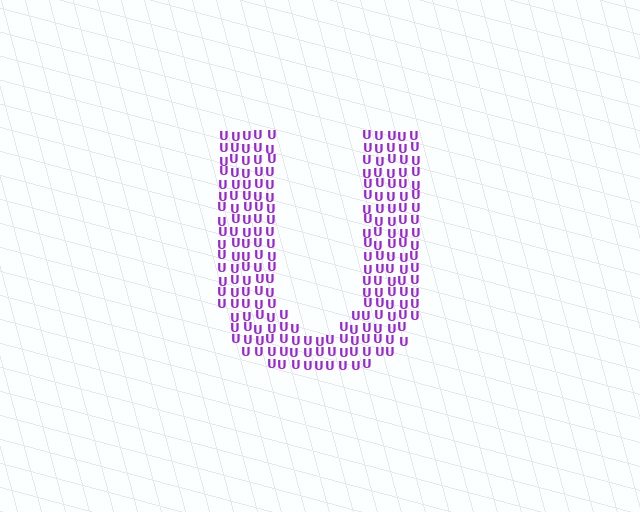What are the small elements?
The small elements are letter U's.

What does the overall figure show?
The overall figure shows the letter U.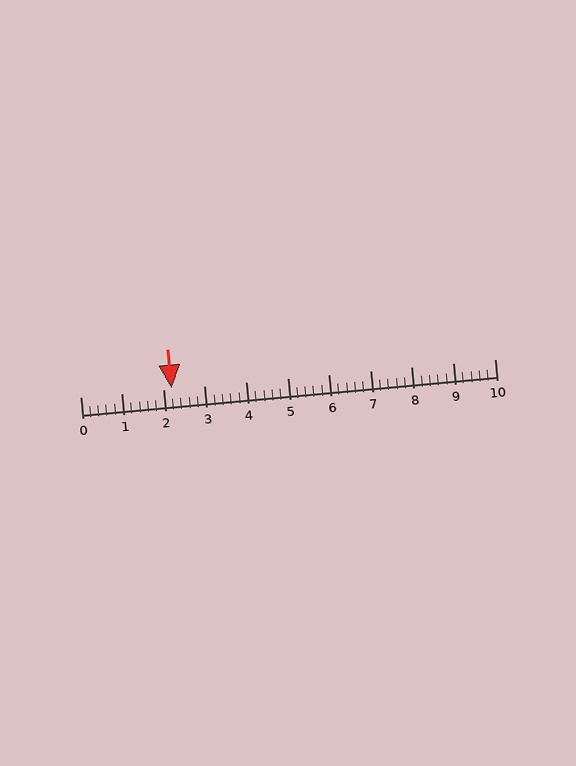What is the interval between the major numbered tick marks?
The major tick marks are spaced 1 units apart.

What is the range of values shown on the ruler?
The ruler shows values from 0 to 10.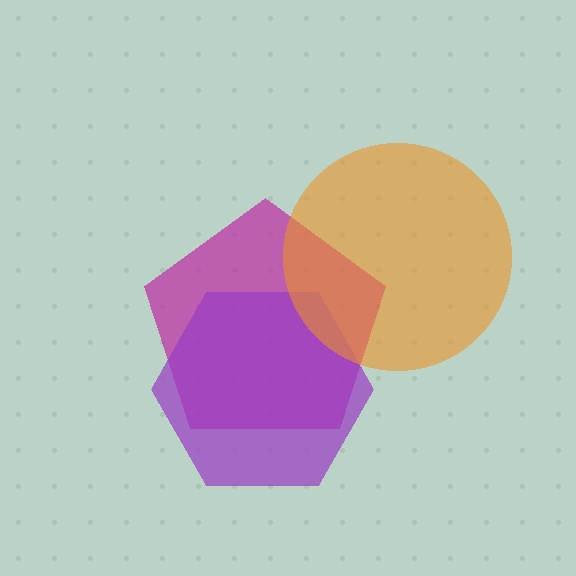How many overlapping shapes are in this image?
There are 3 overlapping shapes in the image.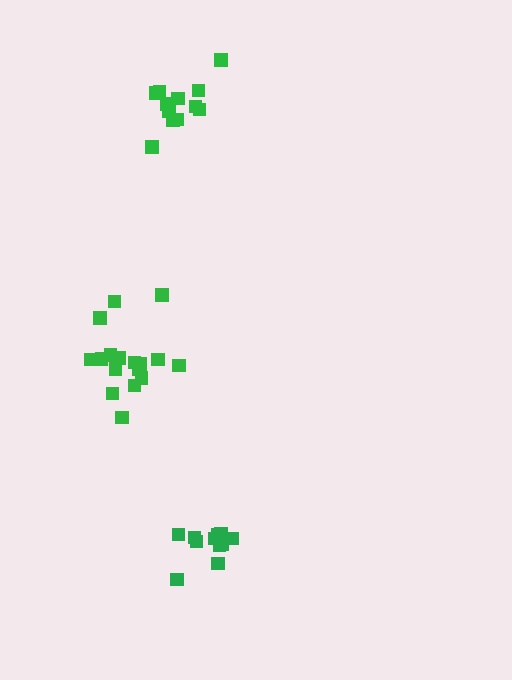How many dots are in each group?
Group 1: 11 dots, Group 2: 17 dots, Group 3: 12 dots (40 total).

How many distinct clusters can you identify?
There are 3 distinct clusters.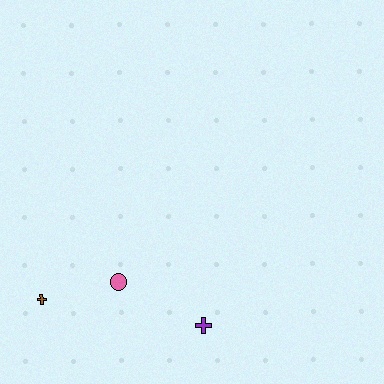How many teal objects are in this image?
There are no teal objects.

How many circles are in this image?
There is 1 circle.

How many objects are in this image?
There are 3 objects.